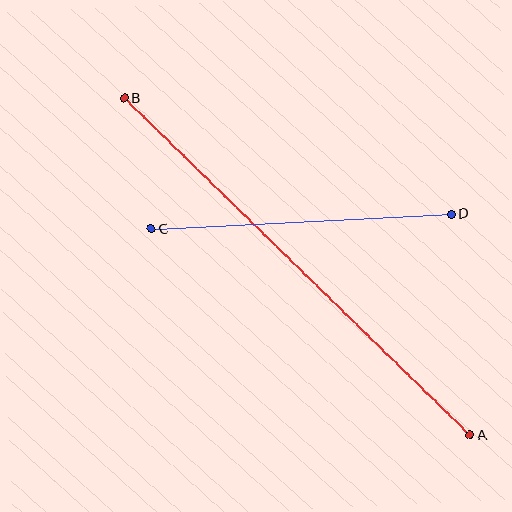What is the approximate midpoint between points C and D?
The midpoint is at approximately (301, 222) pixels.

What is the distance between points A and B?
The distance is approximately 483 pixels.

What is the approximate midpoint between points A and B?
The midpoint is at approximately (297, 267) pixels.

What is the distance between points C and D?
The distance is approximately 300 pixels.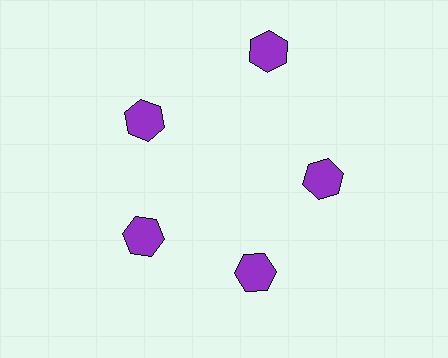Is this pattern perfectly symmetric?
No. The 5 purple hexagons are arranged in a ring, but one element near the 1 o'clock position is pushed outward from the center, breaking the 5-fold rotational symmetry.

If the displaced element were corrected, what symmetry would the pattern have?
It would have 5-fold rotational symmetry — the pattern would map onto itself every 72 degrees.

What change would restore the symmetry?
The symmetry would be restored by moving it inward, back onto the ring so that all 5 hexagons sit at equal angles and equal distance from the center.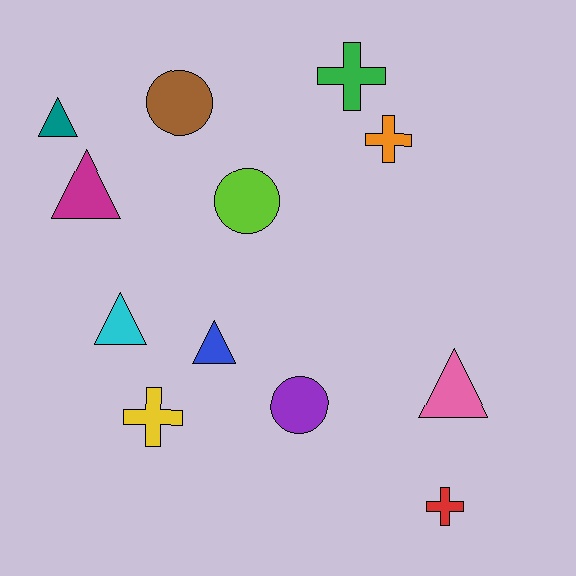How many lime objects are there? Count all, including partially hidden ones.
There is 1 lime object.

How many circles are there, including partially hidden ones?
There are 3 circles.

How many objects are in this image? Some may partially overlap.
There are 12 objects.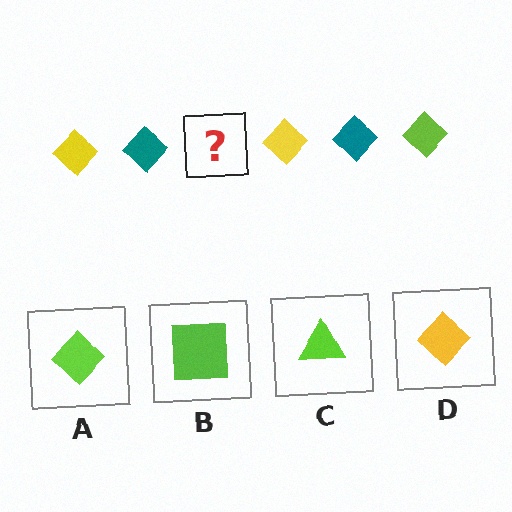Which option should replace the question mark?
Option A.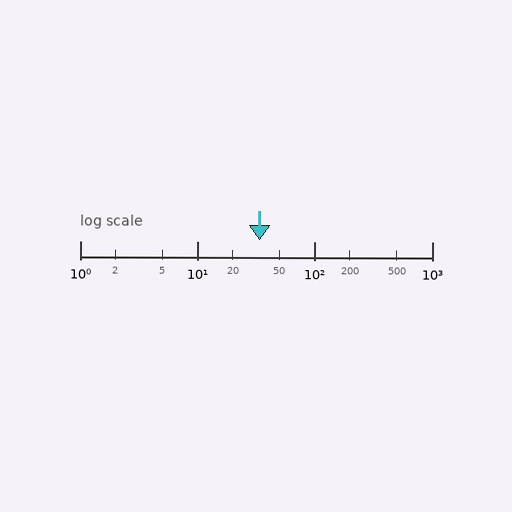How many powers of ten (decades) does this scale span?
The scale spans 3 decades, from 1 to 1000.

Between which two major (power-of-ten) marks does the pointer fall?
The pointer is between 10 and 100.